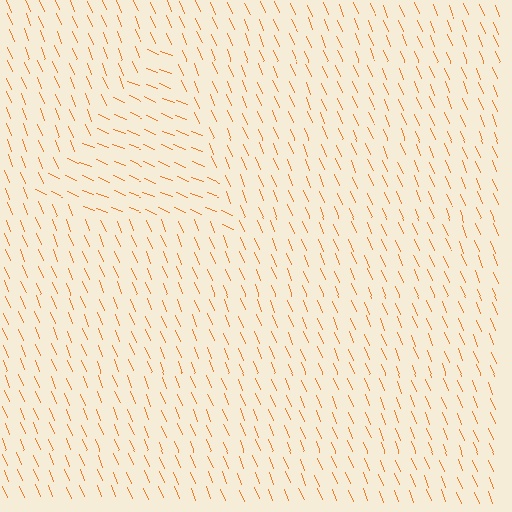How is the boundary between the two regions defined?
The boundary is defined purely by a change in line orientation (approximately 45 degrees difference). All lines are the same color and thickness.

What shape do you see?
I see a triangle.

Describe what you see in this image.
The image is filled with small orange line segments. A triangle region in the image has lines oriented differently from the surrounding lines, creating a visible texture boundary.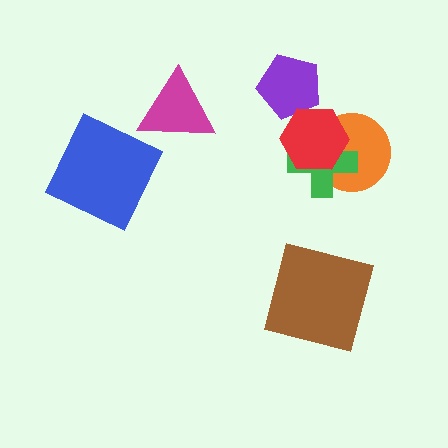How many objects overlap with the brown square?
0 objects overlap with the brown square.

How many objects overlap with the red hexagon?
3 objects overlap with the red hexagon.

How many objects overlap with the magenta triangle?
0 objects overlap with the magenta triangle.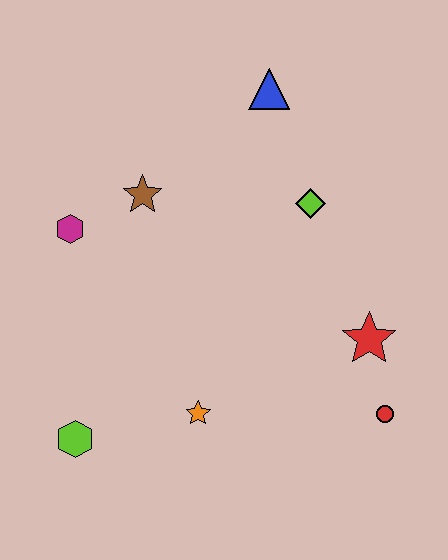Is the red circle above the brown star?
No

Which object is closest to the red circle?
The red star is closest to the red circle.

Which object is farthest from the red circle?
The magenta hexagon is farthest from the red circle.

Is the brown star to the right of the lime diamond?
No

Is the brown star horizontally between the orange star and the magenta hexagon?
Yes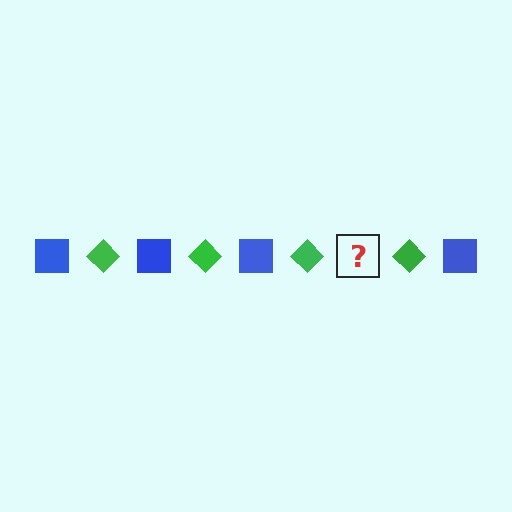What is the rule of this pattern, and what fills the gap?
The rule is that the pattern alternates between blue square and green diamond. The gap should be filled with a blue square.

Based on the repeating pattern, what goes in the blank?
The blank should be a blue square.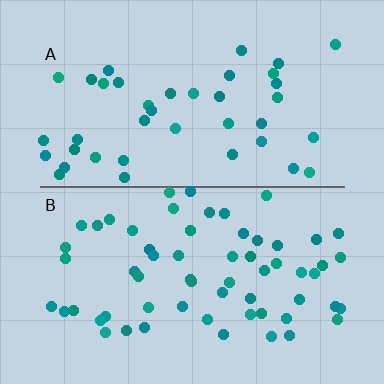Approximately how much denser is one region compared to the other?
Approximately 1.5× — region B over region A.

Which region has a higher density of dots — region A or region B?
B (the bottom).